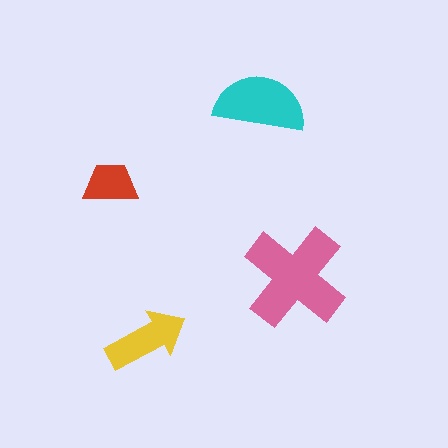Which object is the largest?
The pink cross.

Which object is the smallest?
The red trapezoid.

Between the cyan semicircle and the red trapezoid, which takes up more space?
The cyan semicircle.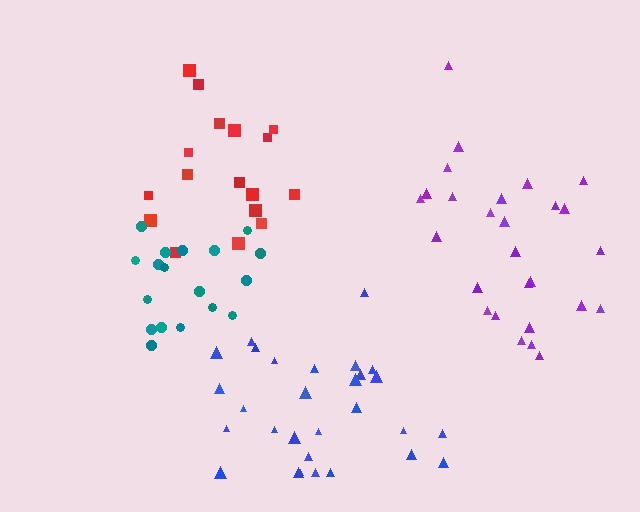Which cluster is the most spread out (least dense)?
Blue.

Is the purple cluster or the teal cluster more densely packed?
Teal.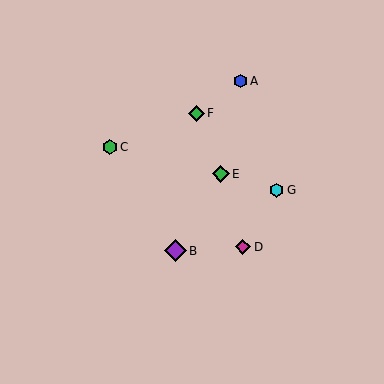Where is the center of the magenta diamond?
The center of the magenta diamond is at (243, 247).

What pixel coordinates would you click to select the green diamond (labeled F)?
Click at (196, 113) to select the green diamond F.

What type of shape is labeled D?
Shape D is a magenta diamond.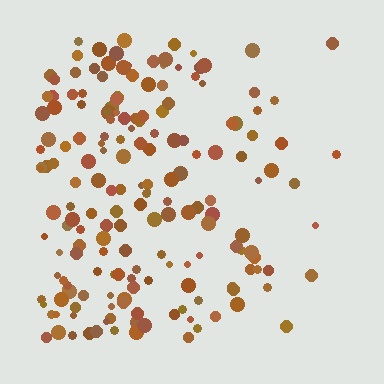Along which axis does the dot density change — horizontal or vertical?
Horizontal.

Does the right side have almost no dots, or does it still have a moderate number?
Still a moderate number, just noticeably fewer than the left.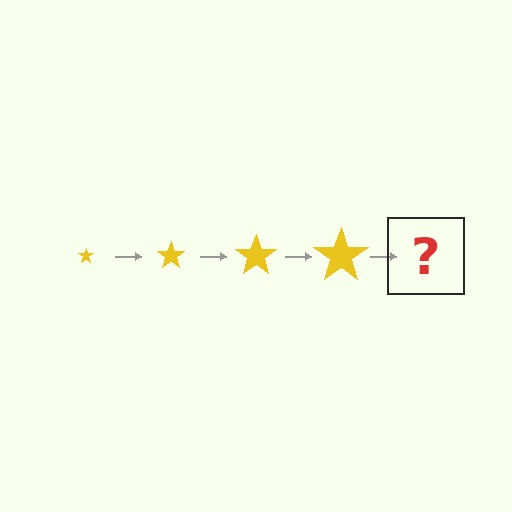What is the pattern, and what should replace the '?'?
The pattern is that the star gets progressively larger each step. The '?' should be a yellow star, larger than the previous one.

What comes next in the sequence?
The next element should be a yellow star, larger than the previous one.